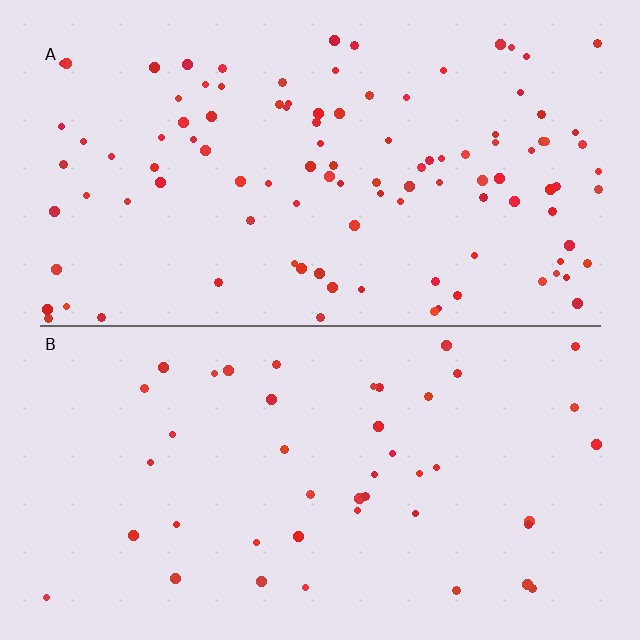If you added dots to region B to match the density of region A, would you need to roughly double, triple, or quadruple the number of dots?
Approximately double.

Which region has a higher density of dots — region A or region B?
A (the top).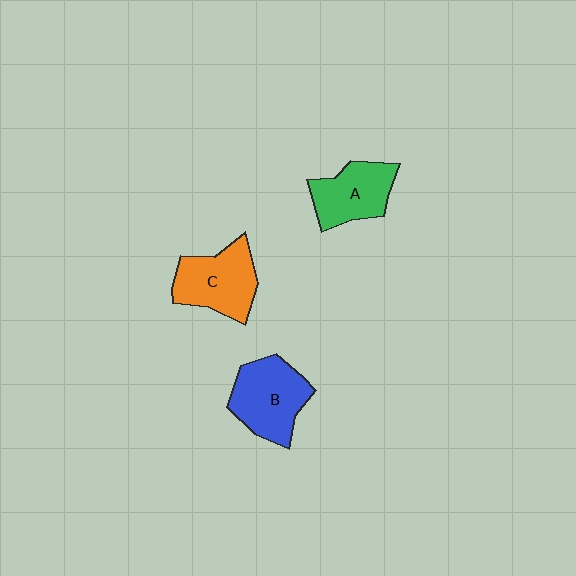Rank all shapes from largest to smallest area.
From largest to smallest: B (blue), C (orange), A (green).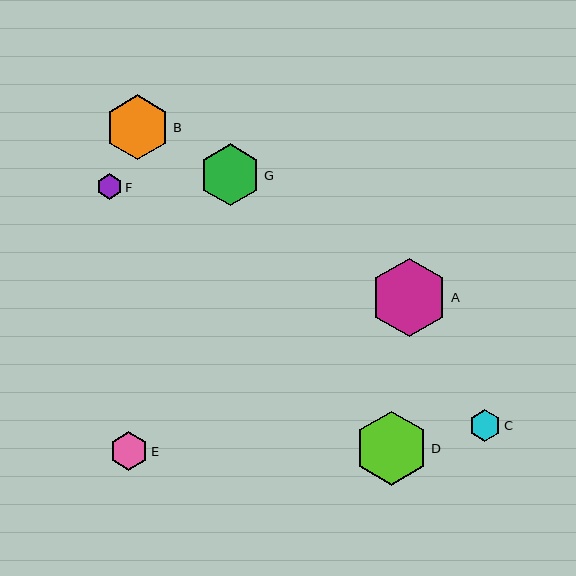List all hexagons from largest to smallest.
From largest to smallest: A, D, B, G, E, C, F.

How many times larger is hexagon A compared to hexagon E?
Hexagon A is approximately 2.0 times the size of hexagon E.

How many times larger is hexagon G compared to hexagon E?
Hexagon G is approximately 1.6 times the size of hexagon E.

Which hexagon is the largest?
Hexagon A is the largest with a size of approximately 78 pixels.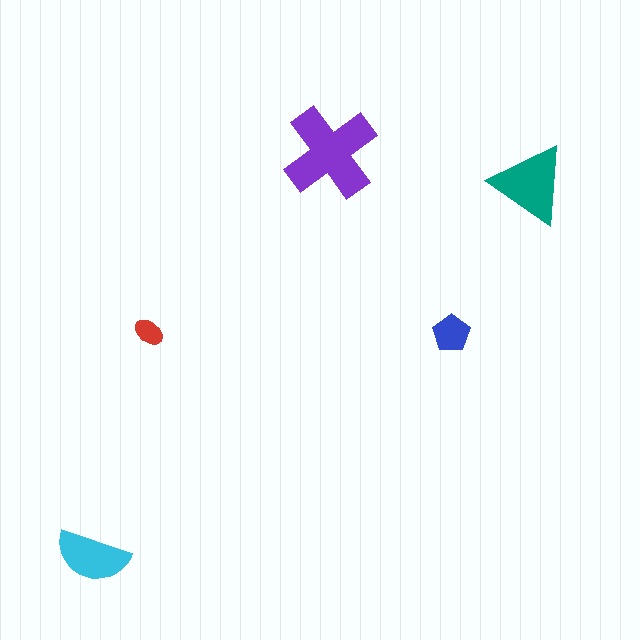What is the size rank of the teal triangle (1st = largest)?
2nd.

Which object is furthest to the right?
The teal triangle is rightmost.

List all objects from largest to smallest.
The purple cross, the teal triangle, the cyan semicircle, the blue pentagon, the red ellipse.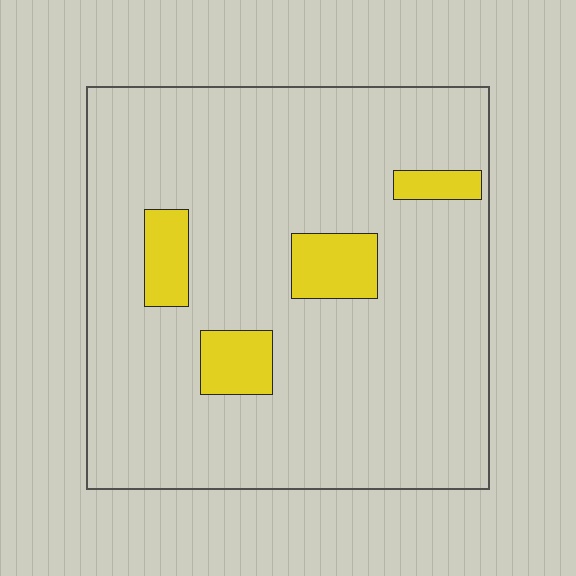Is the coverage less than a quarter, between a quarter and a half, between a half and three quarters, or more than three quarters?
Less than a quarter.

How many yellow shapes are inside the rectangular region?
4.